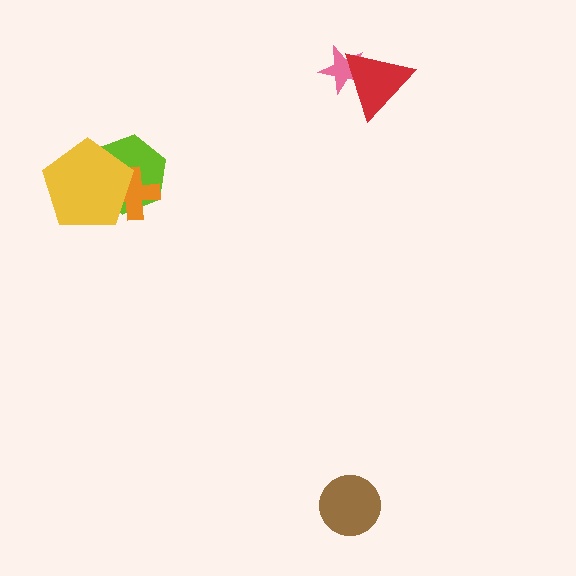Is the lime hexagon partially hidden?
Yes, it is partially covered by another shape.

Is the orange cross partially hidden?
Yes, it is partially covered by another shape.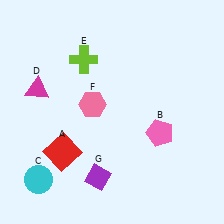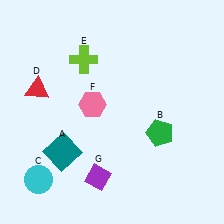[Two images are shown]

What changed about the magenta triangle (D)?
In Image 1, D is magenta. In Image 2, it changed to red.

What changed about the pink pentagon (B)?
In Image 1, B is pink. In Image 2, it changed to green.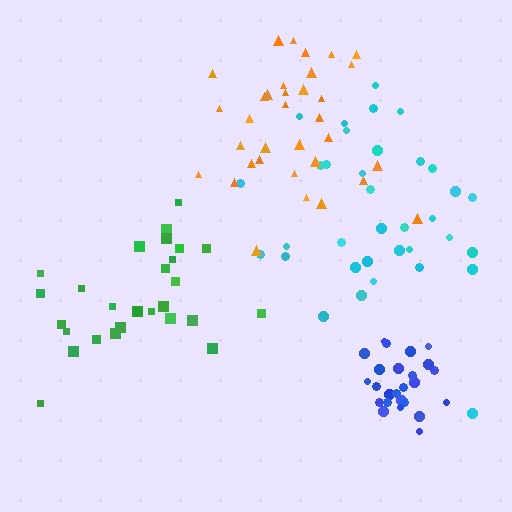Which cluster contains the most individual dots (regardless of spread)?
Cyan (35).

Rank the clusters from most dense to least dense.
blue, orange, cyan, green.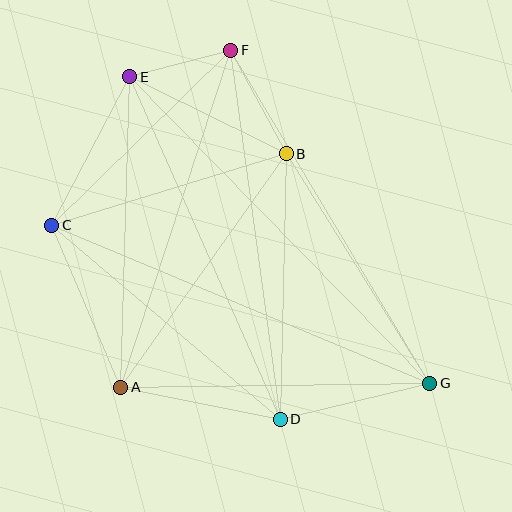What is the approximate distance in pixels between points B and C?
The distance between B and C is approximately 245 pixels.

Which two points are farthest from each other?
Points E and G are farthest from each other.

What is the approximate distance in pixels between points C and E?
The distance between C and E is approximately 168 pixels.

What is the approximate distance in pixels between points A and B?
The distance between A and B is approximately 286 pixels.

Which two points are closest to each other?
Points E and F are closest to each other.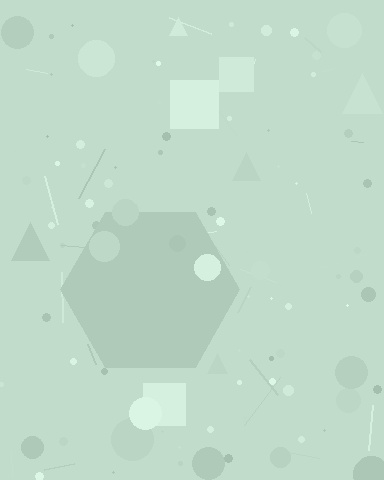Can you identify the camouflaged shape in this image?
The camouflaged shape is a hexagon.